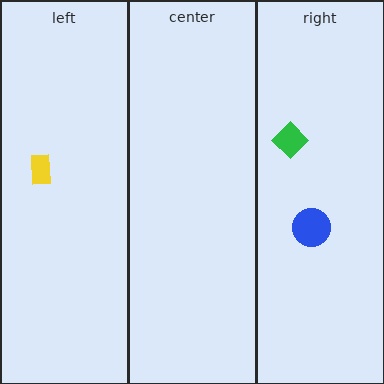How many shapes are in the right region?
2.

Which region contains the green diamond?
The right region.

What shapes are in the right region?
The blue circle, the green diamond.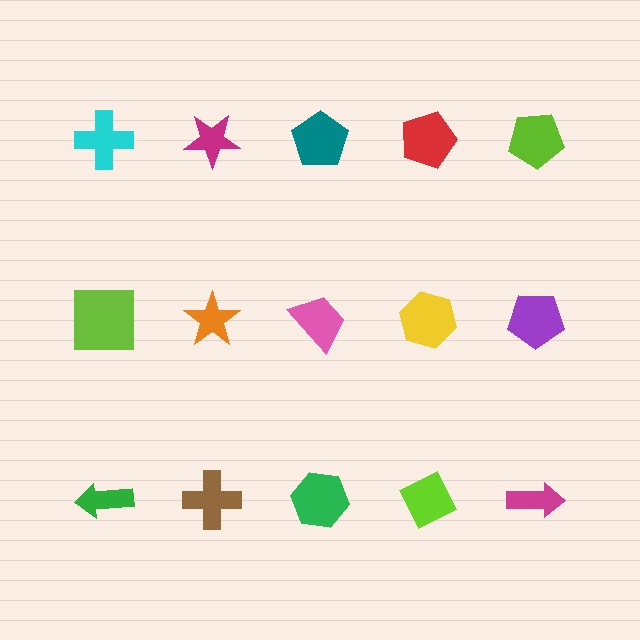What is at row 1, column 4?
A red pentagon.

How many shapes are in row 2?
5 shapes.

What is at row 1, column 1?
A cyan cross.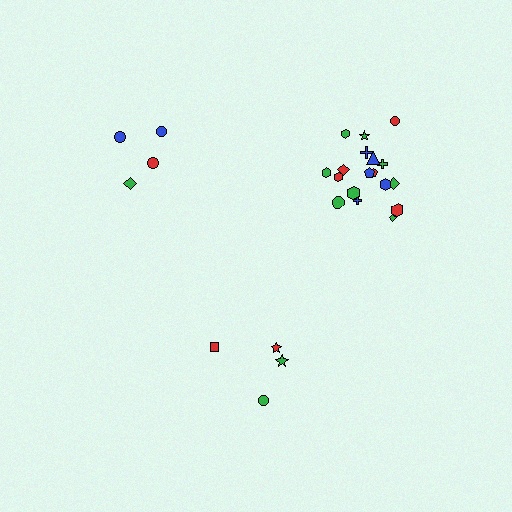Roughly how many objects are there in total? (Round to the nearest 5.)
Roughly 25 objects in total.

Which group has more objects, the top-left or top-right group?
The top-right group.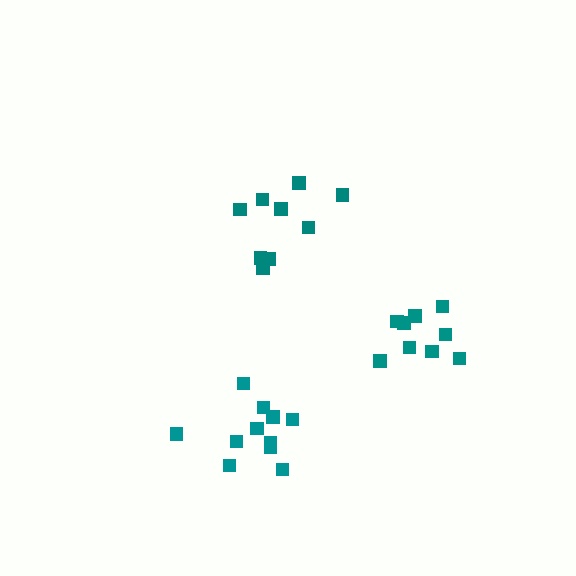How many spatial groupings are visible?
There are 3 spatial groupings.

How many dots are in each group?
Group 1: 9 dots, Group 2: 11 dots, Group 3: 9 dots (29 total).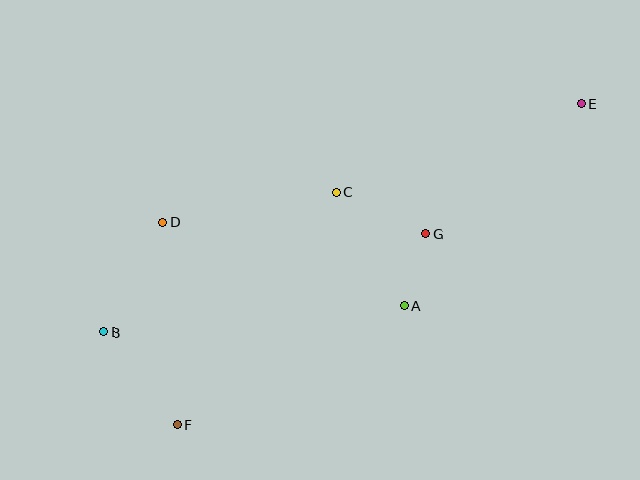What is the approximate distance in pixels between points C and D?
The distance between C and D is approximately 176 pixels.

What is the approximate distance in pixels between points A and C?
The distance between A and C is approximately 133 pixels.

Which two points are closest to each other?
Points A and G are closest to each other.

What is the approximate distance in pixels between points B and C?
The distance between B and C is approximately 271 pixels.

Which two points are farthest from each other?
Points B and E are farthest from each other.